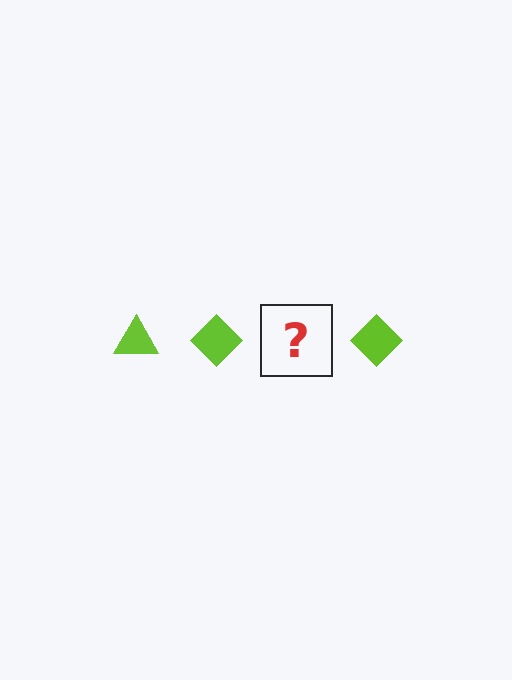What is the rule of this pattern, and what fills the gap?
The rule is that the pattern cycles through triangle, diamond shapes in lime. The gap should be filled with a lime triangle.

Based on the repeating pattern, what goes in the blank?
The blank should be a lime triangle.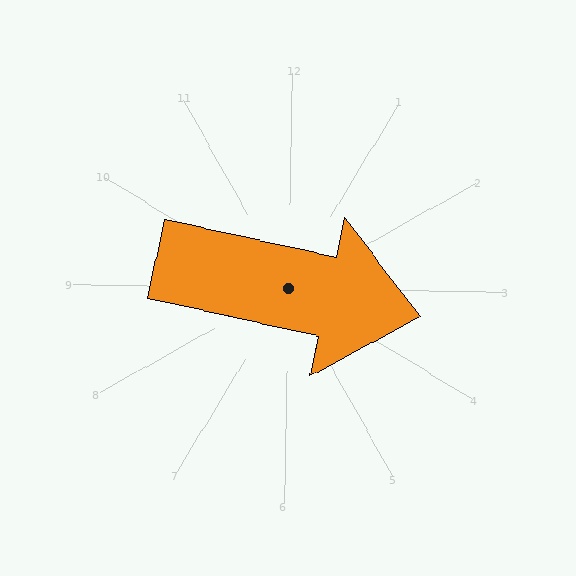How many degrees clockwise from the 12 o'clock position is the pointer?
Approximately 101 degrees.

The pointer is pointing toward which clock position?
Roughly 3 o'clock.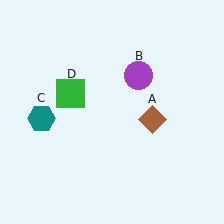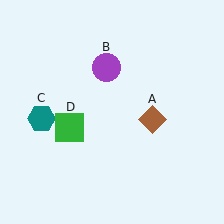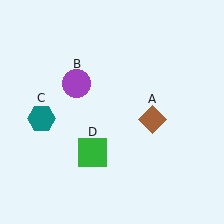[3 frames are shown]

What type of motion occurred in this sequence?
The purple circle (object B), green square (object D) rotated counterclockwise around the center of the scene.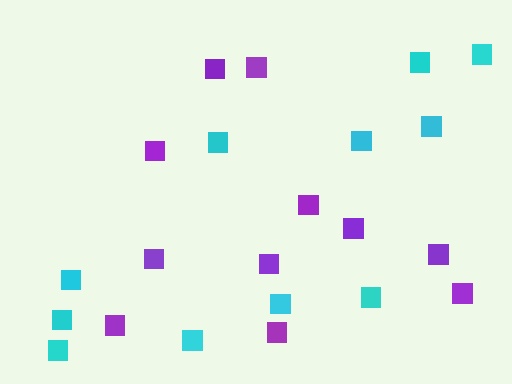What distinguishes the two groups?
There are 2 groups: one group of purple squares (11) and one group of cyan squares (11).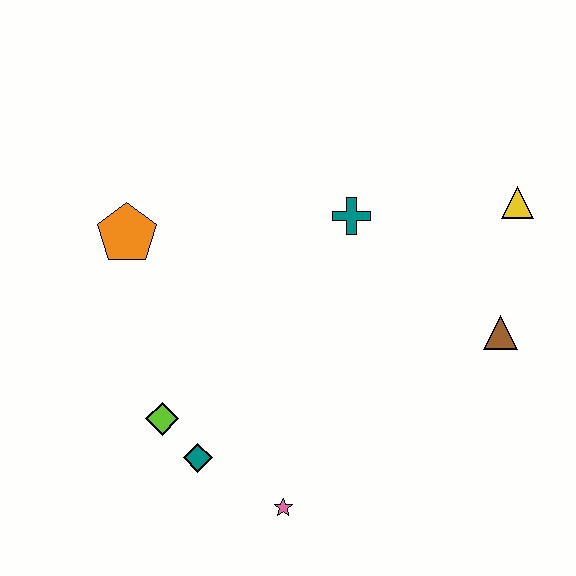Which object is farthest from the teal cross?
The pink star is farthest from the teal cross.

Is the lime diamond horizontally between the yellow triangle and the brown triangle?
No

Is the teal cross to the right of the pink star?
Yes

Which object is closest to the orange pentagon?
The lime diamond is closest to the orange pentagon.